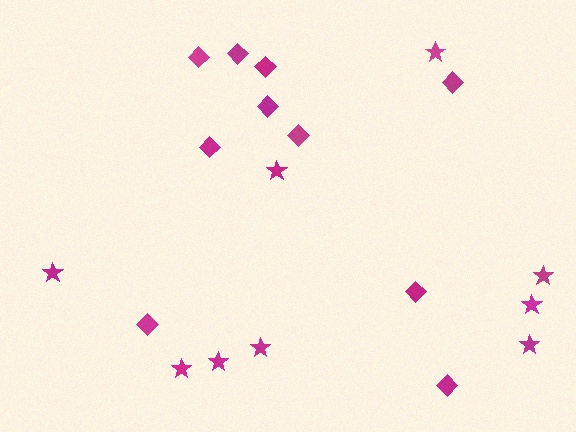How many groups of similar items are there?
There are 2 groups: one group of diamonds (10) and one group of stars (9).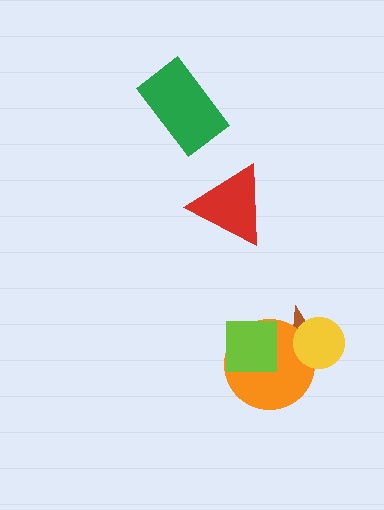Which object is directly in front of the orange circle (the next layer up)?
The lime square is directly in front of the orange circle.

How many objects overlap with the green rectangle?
0 objects overlap with the green rectangle.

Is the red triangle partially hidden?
No, no other shape covers it.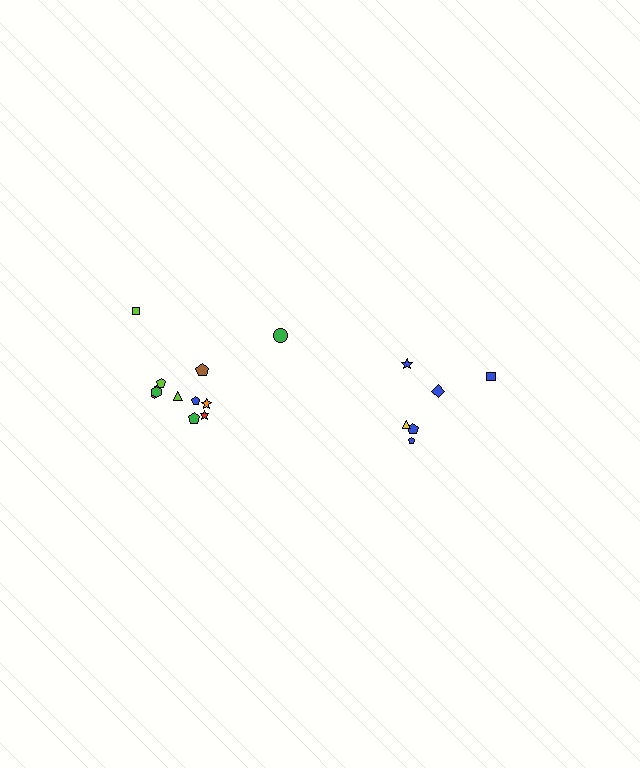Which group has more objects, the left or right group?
The left group.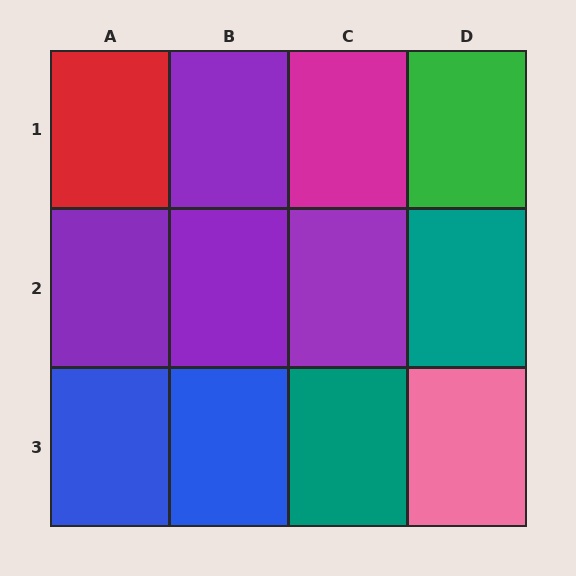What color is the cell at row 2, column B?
Purple.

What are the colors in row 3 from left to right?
Blue, blue, teal, pink.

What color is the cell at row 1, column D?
Green.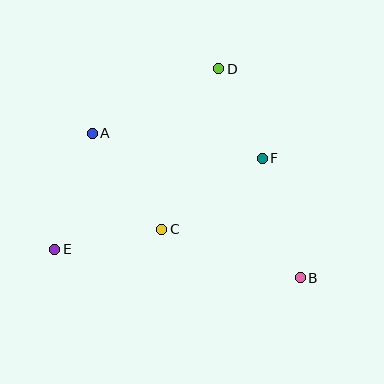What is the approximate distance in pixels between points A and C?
The distance between A and C is approximately 119 pixels.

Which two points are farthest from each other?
Points A and B are farthest from each other.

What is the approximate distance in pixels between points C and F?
The distance between C and F is approximately 123 pixels.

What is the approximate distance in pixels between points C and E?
The distance between C and E is approximately 109 pixels.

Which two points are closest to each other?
Points D and F are closest to each other.